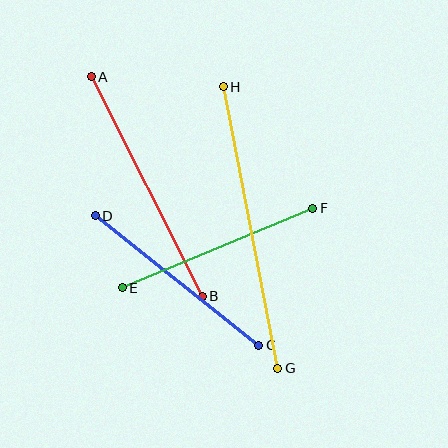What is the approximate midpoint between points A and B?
The midpoint is at approximately (147, 186) pixels.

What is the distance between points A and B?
The distance is approximately 246 pixels.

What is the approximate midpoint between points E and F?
The midpoint is at approximately (218, 248) pixels.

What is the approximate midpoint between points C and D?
The midpoint is at approximately (177, 281) pixels.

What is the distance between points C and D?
The distance is approximately 208 pixels.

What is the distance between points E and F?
The distance is approximately 207 pixels.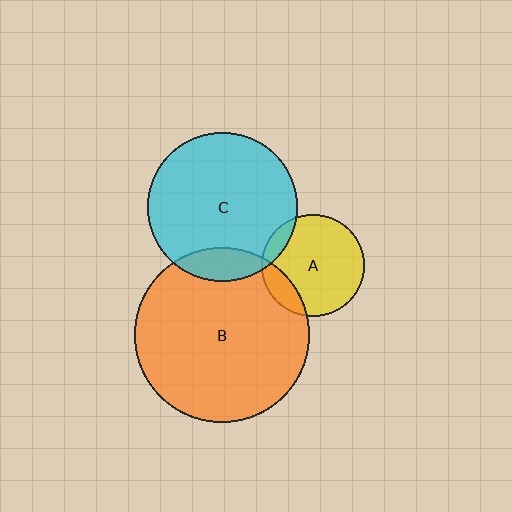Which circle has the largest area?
Circle B (orange).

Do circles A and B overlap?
Yes.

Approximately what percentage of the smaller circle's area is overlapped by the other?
Approximately 15%.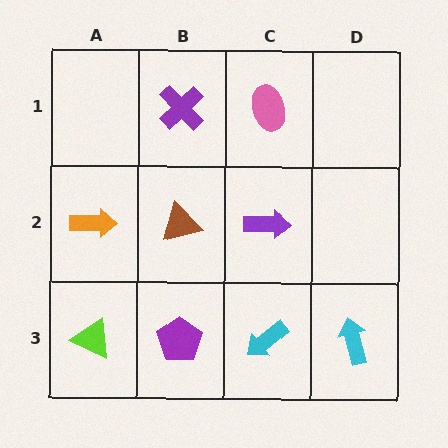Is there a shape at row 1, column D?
No, that cell is empty.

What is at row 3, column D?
A cyan arrow.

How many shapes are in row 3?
4 shapes.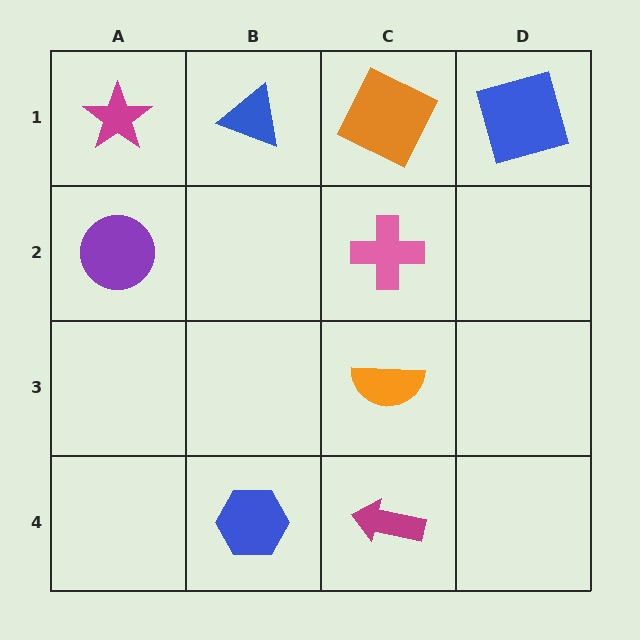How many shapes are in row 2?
2 shapes.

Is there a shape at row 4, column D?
No, that cell is empty.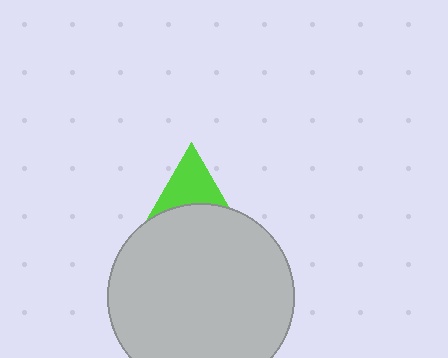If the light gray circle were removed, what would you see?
You would see the complete lime triangle.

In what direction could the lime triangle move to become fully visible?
The lime triangle could move up. That would shift it out from behind the light gray circle entirely.